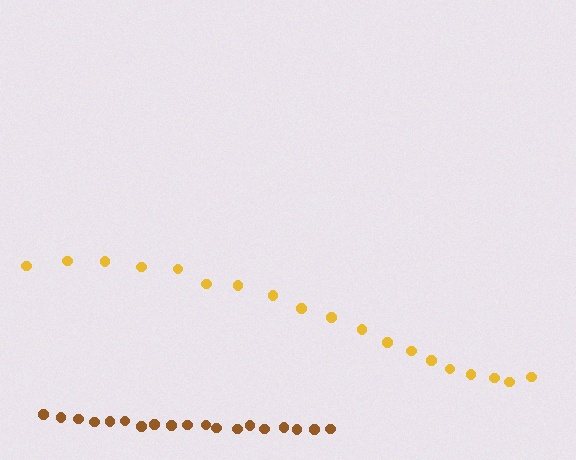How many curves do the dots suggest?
There are 2 distinct paths.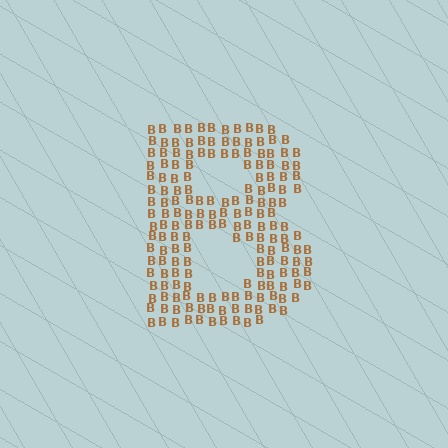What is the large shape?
The large shape is the letter B.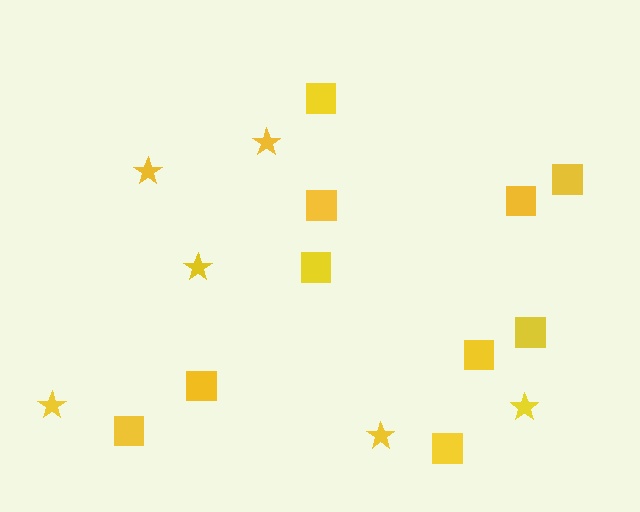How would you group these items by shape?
There are 2 groups: one group of squares (10) and one group of stars (6).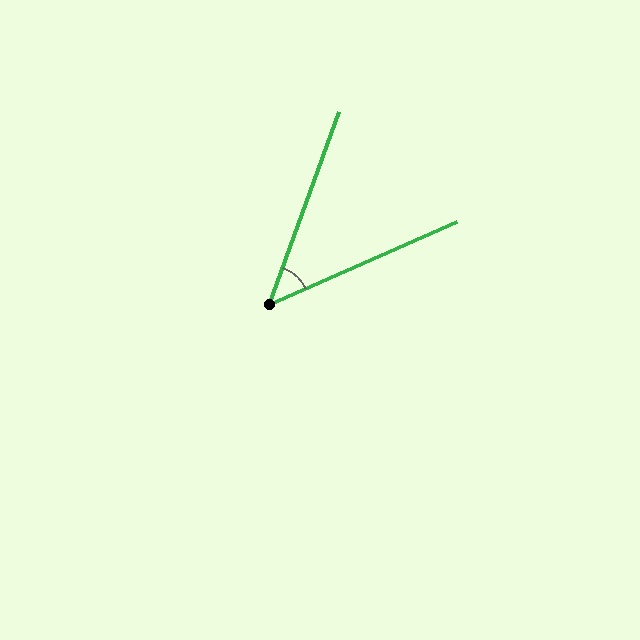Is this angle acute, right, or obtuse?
It is acute.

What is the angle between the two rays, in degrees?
Approximately 47 degrees.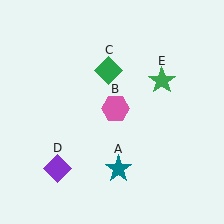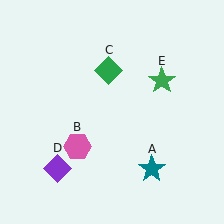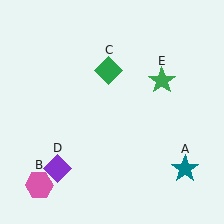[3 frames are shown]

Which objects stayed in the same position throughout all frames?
Green diamond (object C) and purple diamond (object D) and green star (object E) remained stationary.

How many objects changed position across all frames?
2 objects changed position: teal star (object A), pink hexagon (object B).